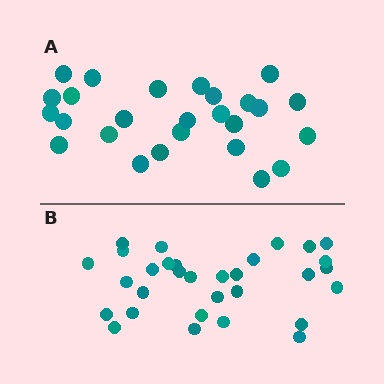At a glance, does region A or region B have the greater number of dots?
Region B (the bottom region) has more dots.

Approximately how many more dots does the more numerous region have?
Region B has about 5 more dots than region A.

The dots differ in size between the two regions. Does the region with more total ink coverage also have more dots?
No. Region A has more total ink coverage because its dots are larger, but region B actually contains more individual dots. Total area can be misleading — the number of items is what matters here.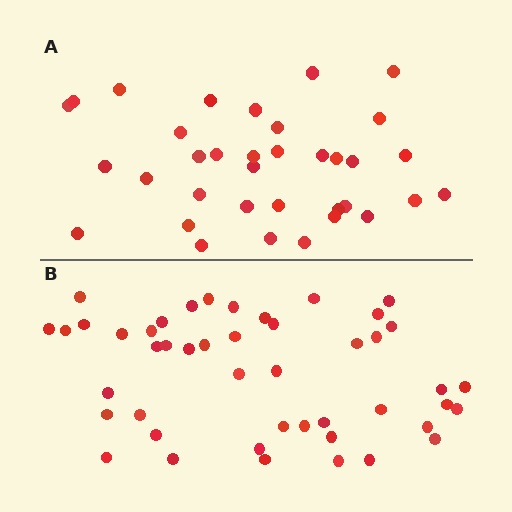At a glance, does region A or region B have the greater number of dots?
Region B (the bottom region) has more dots.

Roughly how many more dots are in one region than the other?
Region B has roughly 12 or so more dots than region A.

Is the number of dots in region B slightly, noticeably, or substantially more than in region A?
Region B has noticeably more, but not dramatically so. The ratio is roughly 1.3 to 1.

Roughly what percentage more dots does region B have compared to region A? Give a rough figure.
About 30% more.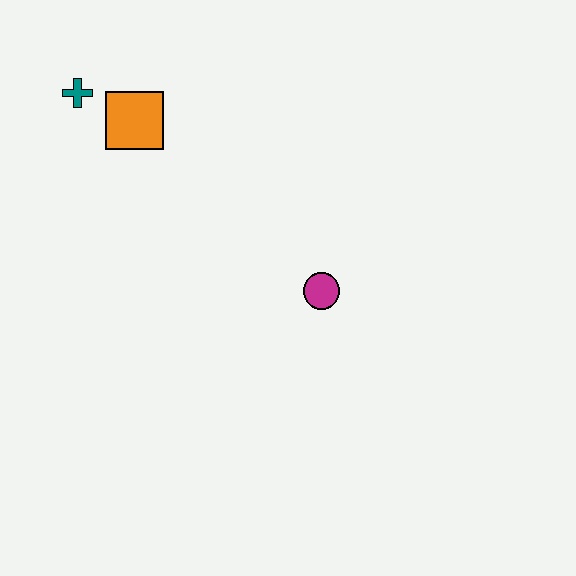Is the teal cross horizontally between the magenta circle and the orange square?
No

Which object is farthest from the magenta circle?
The teal cross is farthest from the magenta circle.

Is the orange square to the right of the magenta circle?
No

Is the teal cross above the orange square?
Yes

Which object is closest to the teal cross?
The orange square is closest to the teal cross.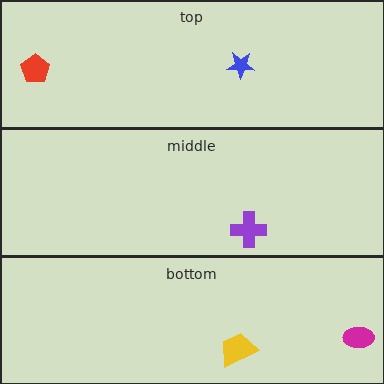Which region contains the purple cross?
The middle region.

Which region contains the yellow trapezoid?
The bottom region.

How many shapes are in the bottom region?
2.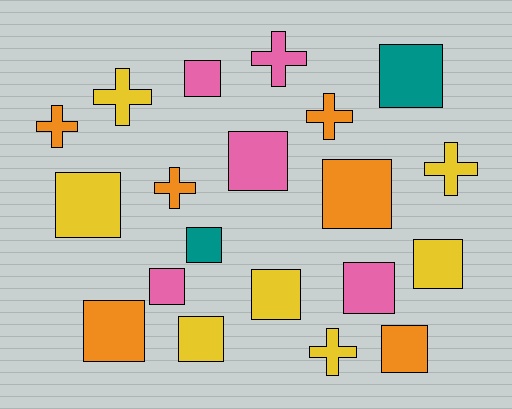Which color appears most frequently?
Yellow, with 7 objects.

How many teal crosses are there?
There are no teal crosses.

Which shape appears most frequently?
Square, with 13 objects.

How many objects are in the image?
There are 20 objects.